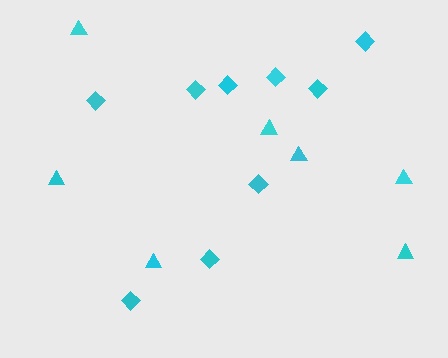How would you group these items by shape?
There are 2 groups: one group of triangles (7) and one group of diamonds (9).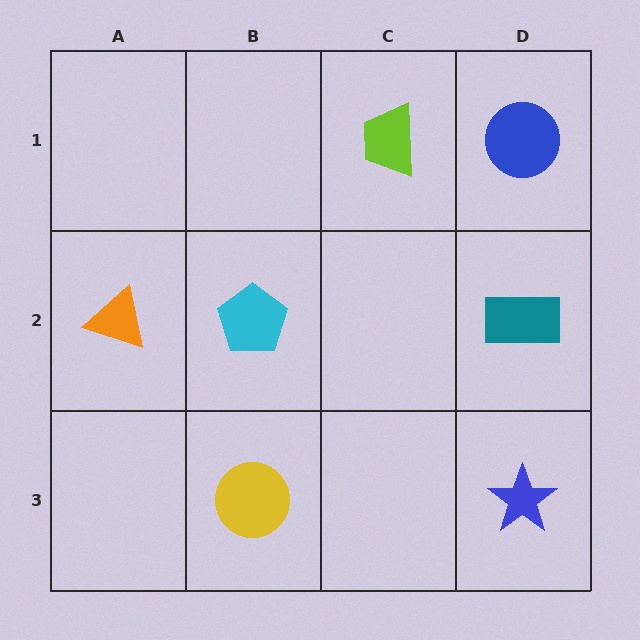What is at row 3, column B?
A yellow circle.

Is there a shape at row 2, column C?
No, that cell is empty.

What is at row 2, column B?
A cyan pentagon.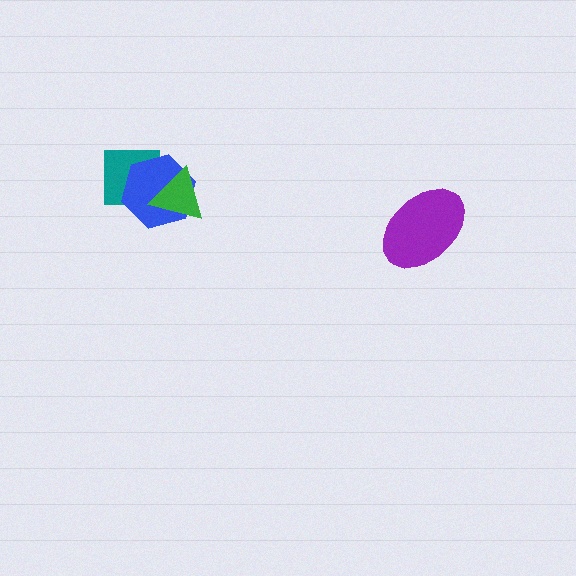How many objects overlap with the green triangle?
2 objects overlap with the green triangle.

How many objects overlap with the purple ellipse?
0 objects overlap with the purple ellipse.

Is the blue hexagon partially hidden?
Yes, it is partially covered by another shape.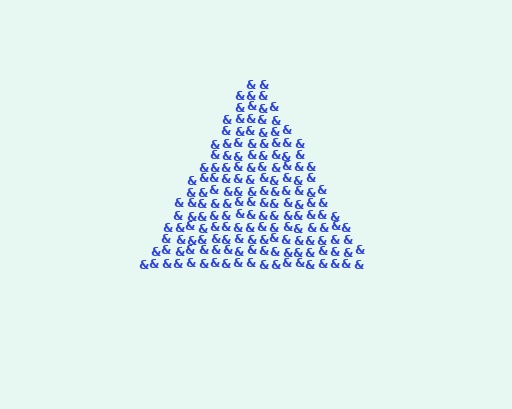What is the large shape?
The large shape is a triangle.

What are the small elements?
The small elements are ampersands.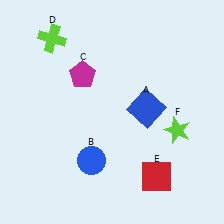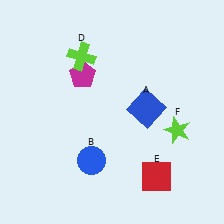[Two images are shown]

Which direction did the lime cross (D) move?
The lime cross (D) moved right.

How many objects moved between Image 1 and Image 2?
1 object moved between the two images.